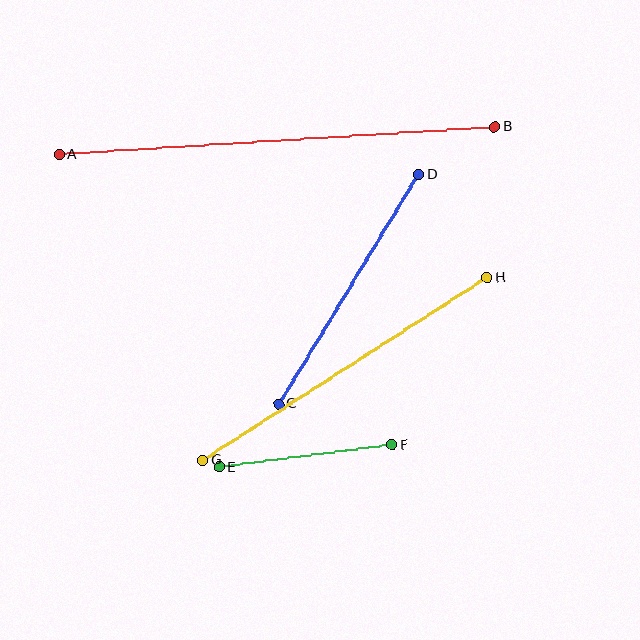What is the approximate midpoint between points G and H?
The midpoint is at approximately (345, 369) pixels.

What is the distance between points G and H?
The distance is approximately 338 pixels.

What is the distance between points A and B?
The distance is approximately 436 pixels.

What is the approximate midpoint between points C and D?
The midpoint is at approximately (349, 289) pixels.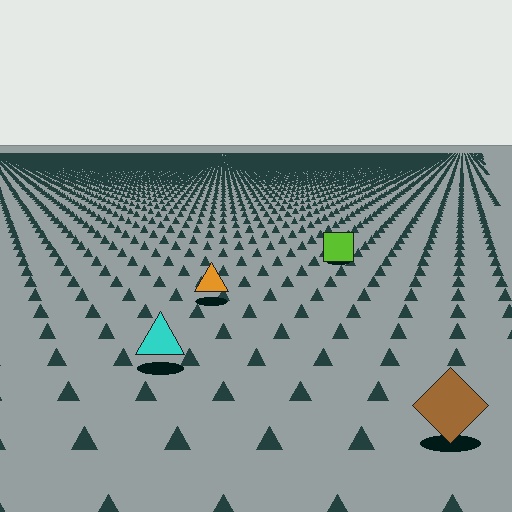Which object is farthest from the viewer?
The lime square is farthest from the viewer. It appears smaller and the ground texture around it is denser.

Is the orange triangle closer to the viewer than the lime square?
Yes. The orange triangle is closer — you can tell from the texture gradient: the ground texture is coarser near it.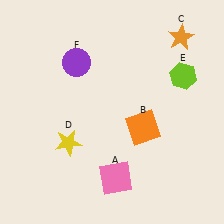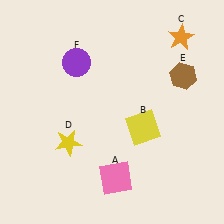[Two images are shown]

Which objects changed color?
B changed from orange to yellow. E changed from lime to brown.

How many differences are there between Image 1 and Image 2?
There are 2 differences between the two images.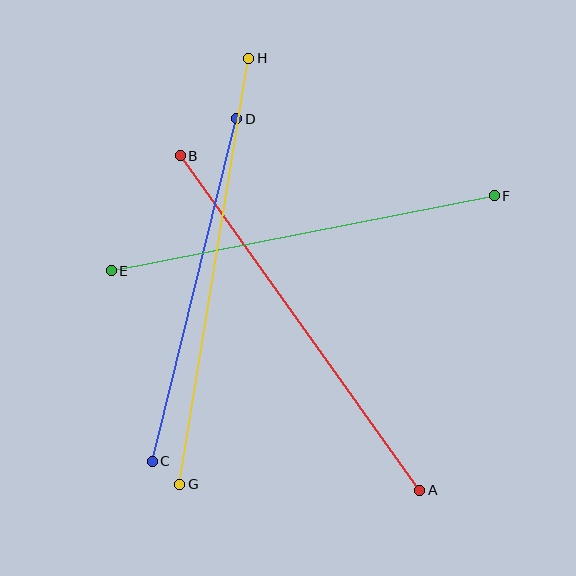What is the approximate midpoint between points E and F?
The midpoint is at approximately (303, 233) pixels.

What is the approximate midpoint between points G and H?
The midpoint is at approximately (214, 271) pixels.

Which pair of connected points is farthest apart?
Points G and H are farthest apart.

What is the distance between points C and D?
The distance is approximately 353 pixels.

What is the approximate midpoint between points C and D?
The midpoint is at approximately (194, 290) pixels.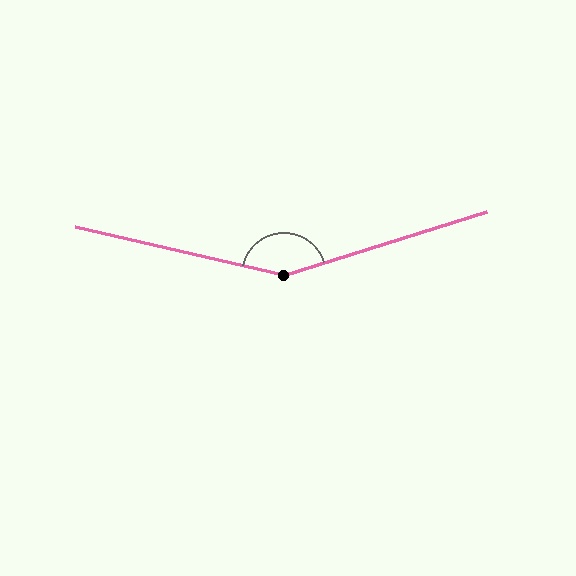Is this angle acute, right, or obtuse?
It is obtuse.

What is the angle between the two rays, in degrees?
Approximately 150 degrees.